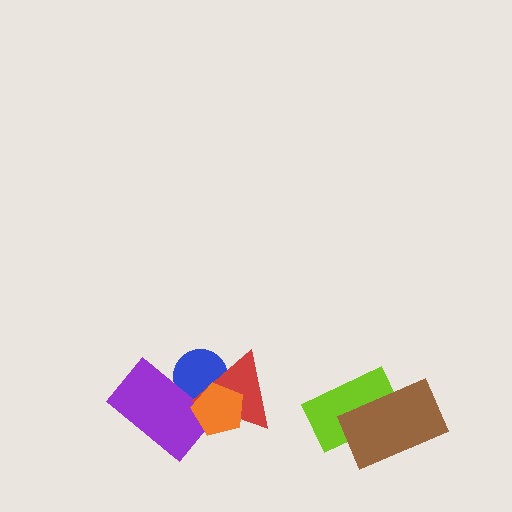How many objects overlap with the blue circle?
3 objects overlap with the blue circle.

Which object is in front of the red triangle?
The orange pentagon is in front of the red triangle.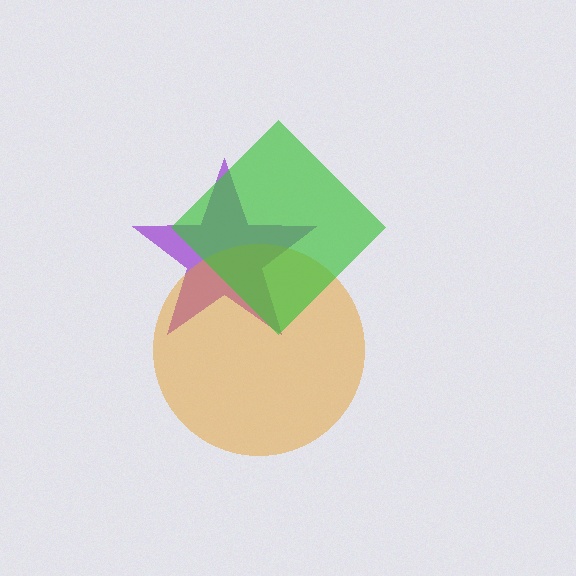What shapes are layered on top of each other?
The layered shapes are: a purple star, an orange circle, a green diamond.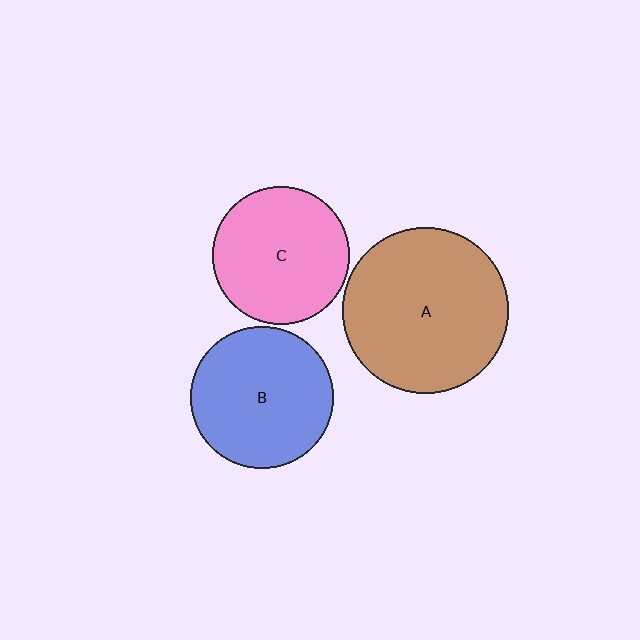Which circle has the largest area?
Circle A (brown).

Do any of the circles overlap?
No, none of the circles overlap.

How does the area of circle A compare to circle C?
Approximately 1.5 times.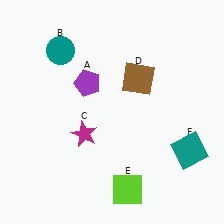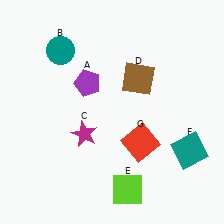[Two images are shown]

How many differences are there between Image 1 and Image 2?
There is 1 difference between the two images.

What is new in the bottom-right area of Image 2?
A red square (G) was added in the bottom-right area of Image 2.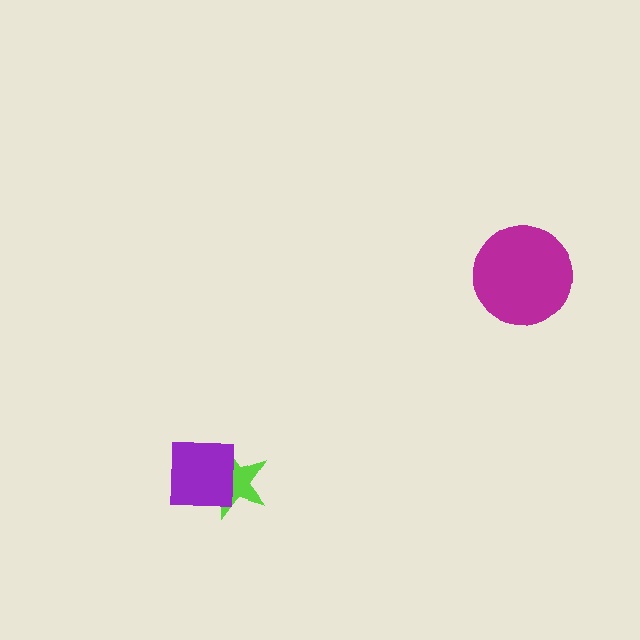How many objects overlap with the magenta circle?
0 objects overlap with the magenta circle.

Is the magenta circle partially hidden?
No, no other shape covers it.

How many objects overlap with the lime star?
1 object overlaps with the lime star.